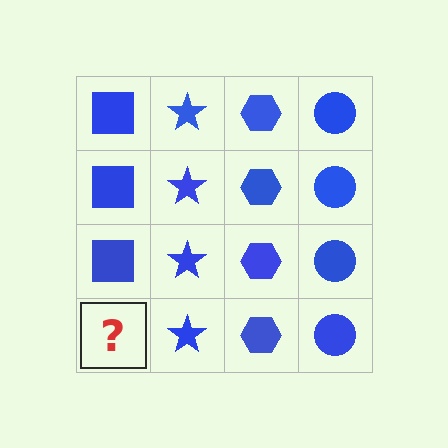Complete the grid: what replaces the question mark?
The question mark should be replaced with a blue square.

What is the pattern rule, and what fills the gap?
The rule is that each column has a consistent shape. The gap should be filled with a blue square.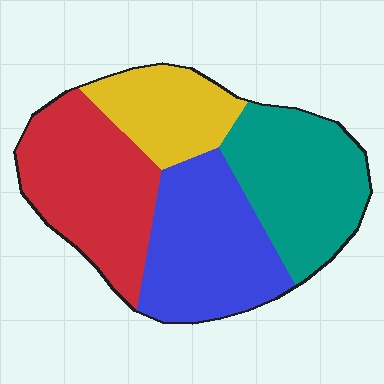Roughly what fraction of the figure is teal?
Teal takes up about one quarter (1/4) of the figure.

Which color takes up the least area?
Yellow, at roughly 15%.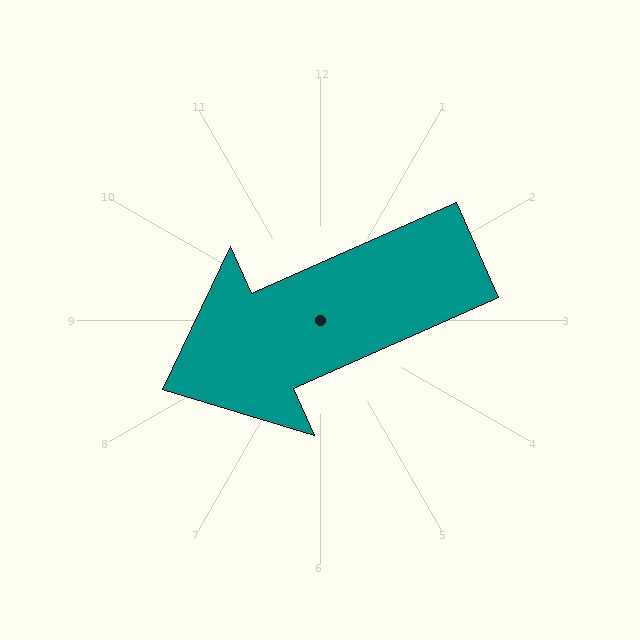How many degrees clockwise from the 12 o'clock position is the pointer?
Approximately 246 degrees.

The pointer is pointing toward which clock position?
Roughly 8 o'clock.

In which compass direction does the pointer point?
Southwest.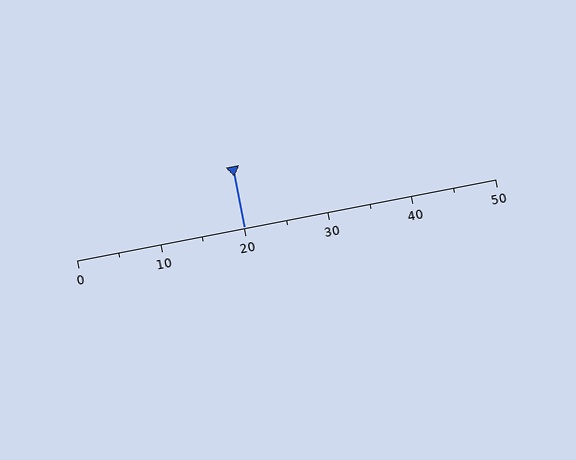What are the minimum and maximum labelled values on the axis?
The axis runs from 0 to 50.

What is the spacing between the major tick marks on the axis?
The major ticks are spaced 10 apart.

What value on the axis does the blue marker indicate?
The marker indicates approximately 20.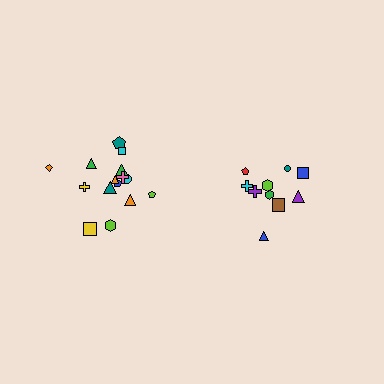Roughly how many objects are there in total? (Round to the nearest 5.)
Roughly 25 objects in total.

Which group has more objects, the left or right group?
The left group.